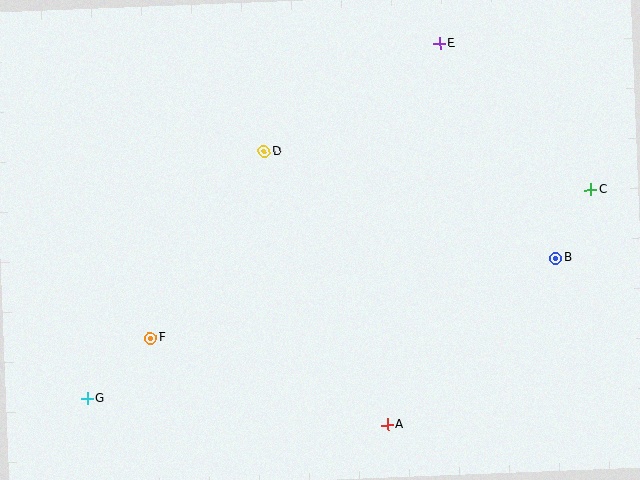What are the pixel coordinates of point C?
Point C is at (591, 190).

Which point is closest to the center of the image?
Point D at (264, 151) is closest to the center.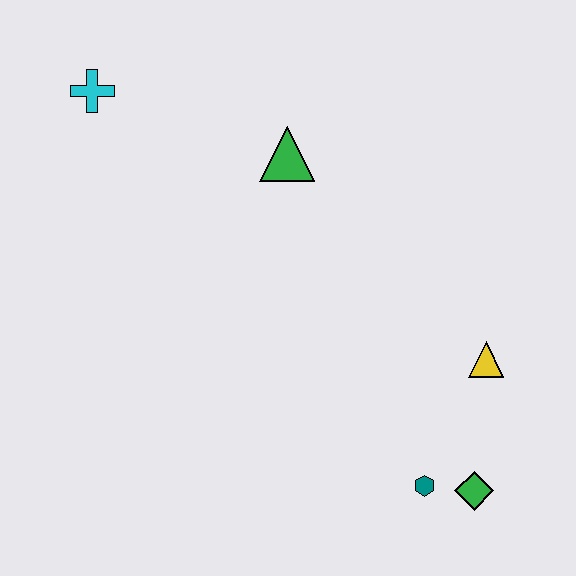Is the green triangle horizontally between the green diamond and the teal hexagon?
No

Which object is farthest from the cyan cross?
The green diamond is farthest from the cyan cross.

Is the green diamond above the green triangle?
No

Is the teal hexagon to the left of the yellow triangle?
Yes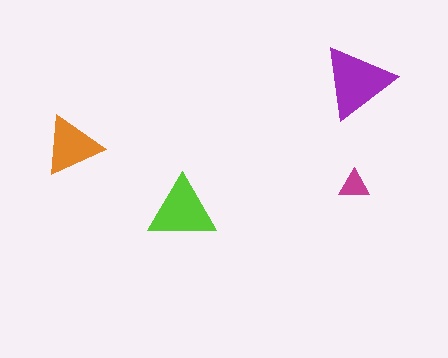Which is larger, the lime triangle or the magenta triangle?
The lime one.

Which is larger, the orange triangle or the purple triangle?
The purple one.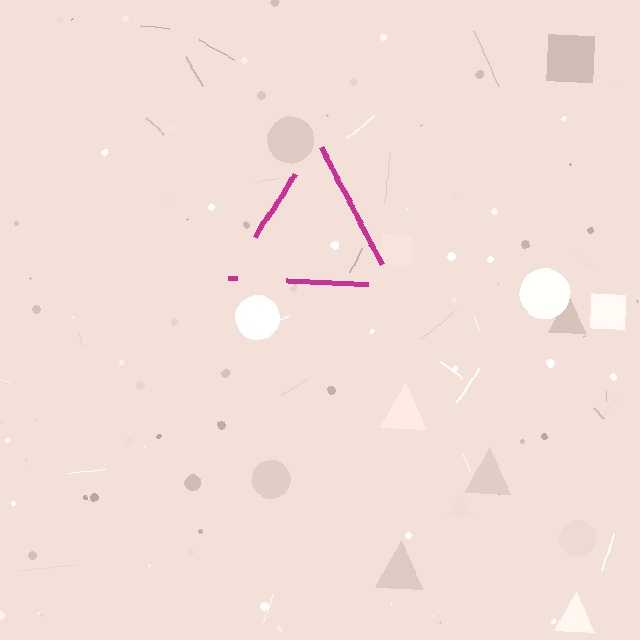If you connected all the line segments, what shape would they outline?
They would outline a triangle.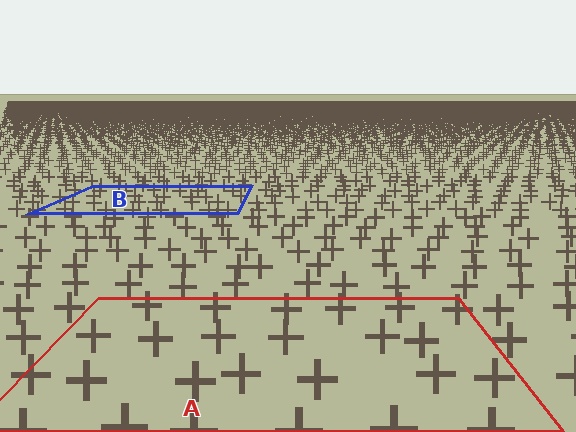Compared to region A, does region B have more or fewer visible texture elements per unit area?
Region B has more texture elements per unit area — they are packed more densely because it is farther away.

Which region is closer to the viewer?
Region A is closer. The texture elements there are larger and more spread out.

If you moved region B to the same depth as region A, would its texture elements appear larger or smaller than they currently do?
They would appear larger. At a closer depth, the same texture elements are projected at a bigger on-screen size.